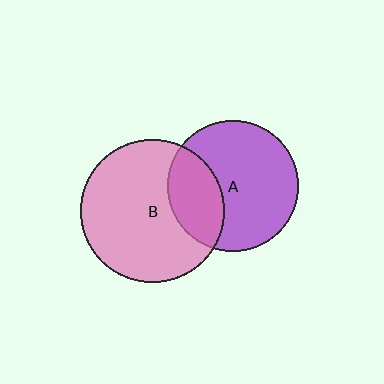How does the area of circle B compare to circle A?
Approximately 1.2 times.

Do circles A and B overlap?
Yes.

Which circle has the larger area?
Circle B (pink).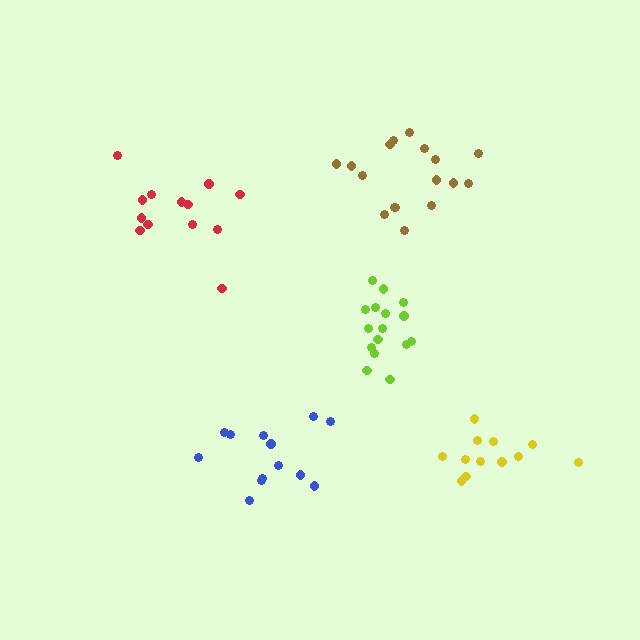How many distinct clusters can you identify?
There are 5 distinct clusters.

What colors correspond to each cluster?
The clusters are colored: red, lime, blue, brown, yellow.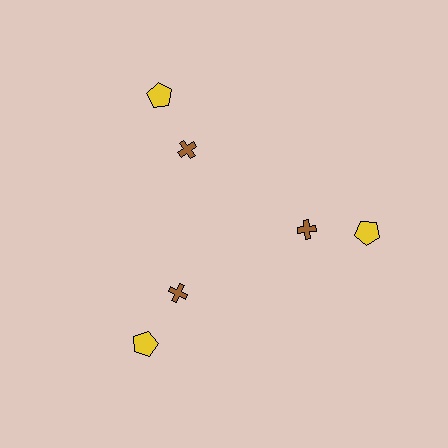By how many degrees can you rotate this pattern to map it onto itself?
The pattern maps onto itself every 120 degrees of rotation.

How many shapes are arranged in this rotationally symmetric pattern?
There are 6 shapes, arranged in 3 groups of 2.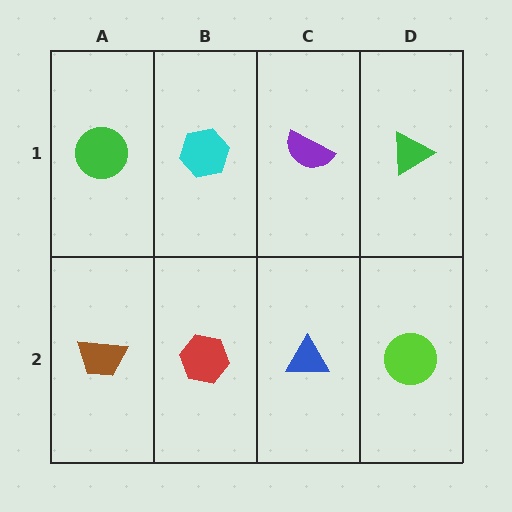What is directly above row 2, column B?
A cyan hexagon.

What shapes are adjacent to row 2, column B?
A cyan hexagon (row 1, column B), a brown trapezoid (row 2, column A), a blue triangle (row 2, column C).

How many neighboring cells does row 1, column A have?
2.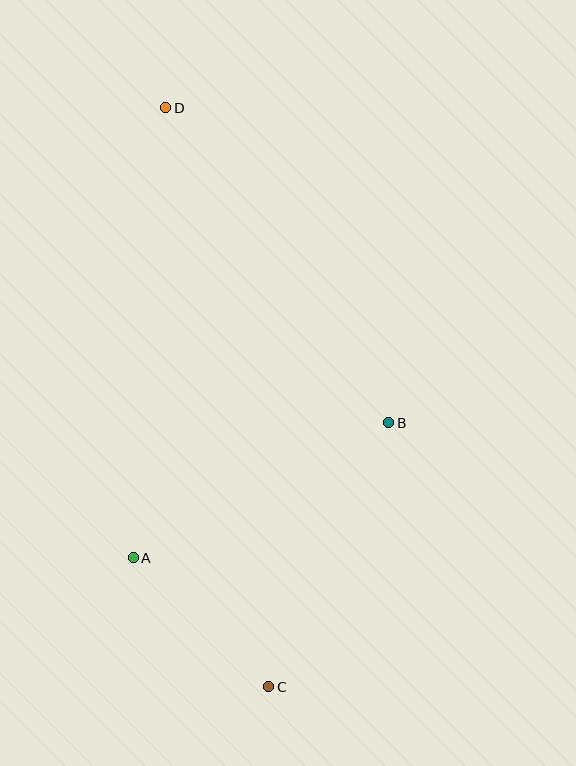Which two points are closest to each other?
Points A and C are closest to each other.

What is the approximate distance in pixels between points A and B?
The distance between A and B is approximately 289 pixels.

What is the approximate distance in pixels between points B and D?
The distance between B and D is approximately 386 pixels.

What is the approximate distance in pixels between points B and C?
The distance between B and C is approximately 290 pixels.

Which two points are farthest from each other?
Points C and D are farthest from each other.